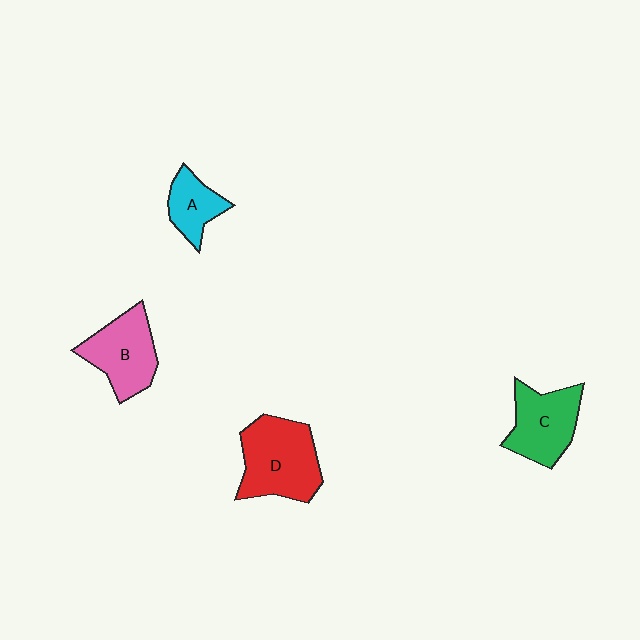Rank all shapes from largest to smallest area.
From largest to smallest: D (red), B (pink), C (green), A (cyan).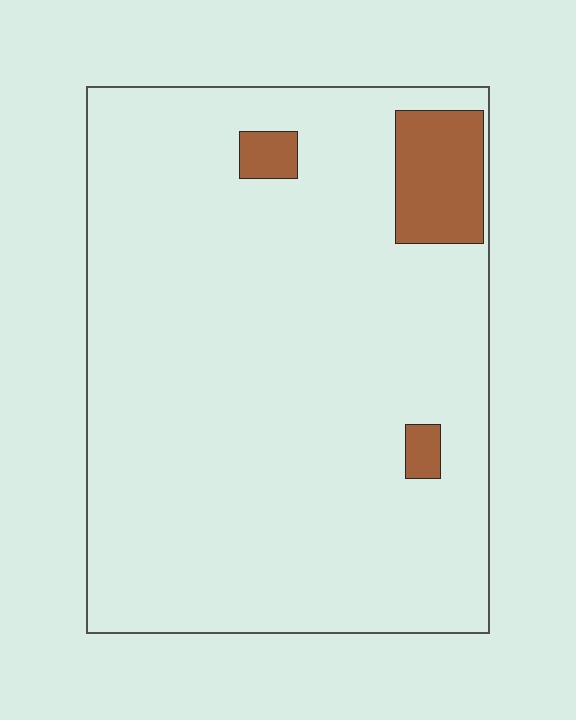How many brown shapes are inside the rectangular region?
3.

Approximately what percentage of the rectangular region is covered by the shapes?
Approximately 10%.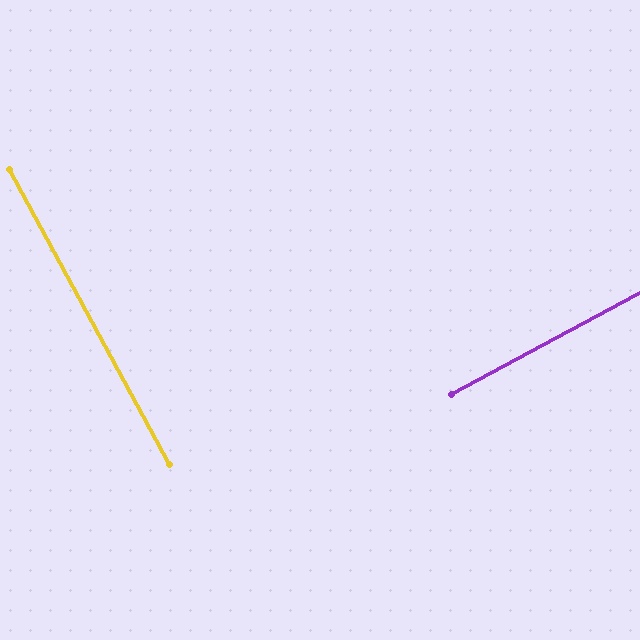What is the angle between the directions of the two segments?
Approximately 90 degrees.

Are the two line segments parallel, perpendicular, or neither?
Perpendicular — they meet at approximately 90°.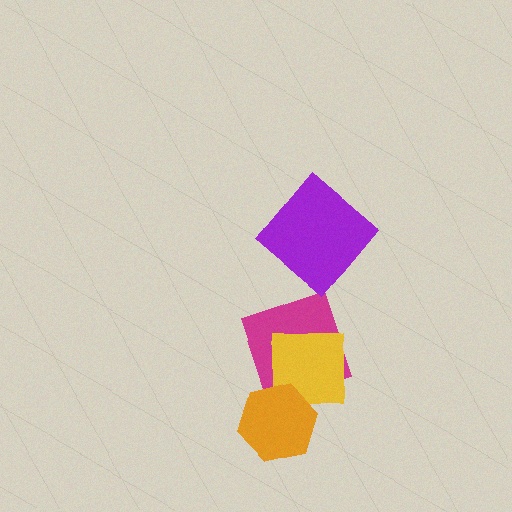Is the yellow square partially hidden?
Yes, it is partially covered by another shape.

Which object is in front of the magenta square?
The yellow square is in front of the magenta square.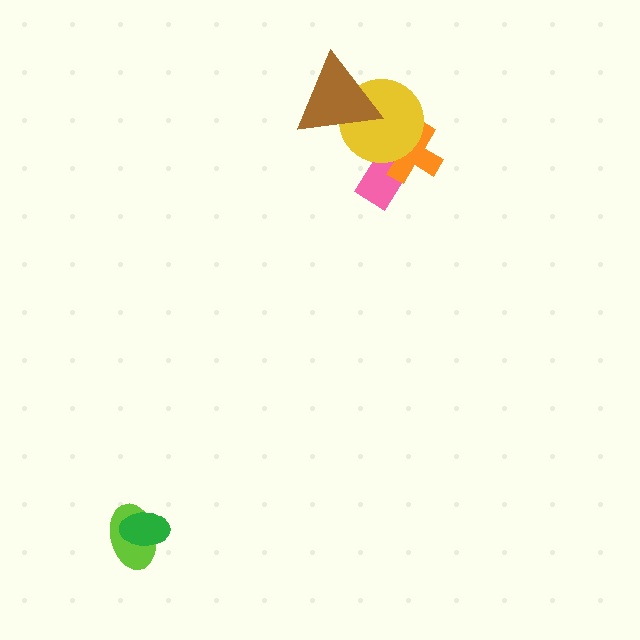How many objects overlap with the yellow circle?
3 objects overlap with the yellow circle.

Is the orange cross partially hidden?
Yes, it is partially covered by another shape.